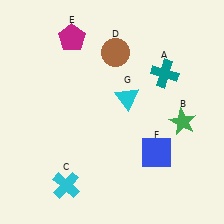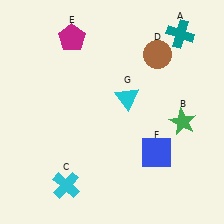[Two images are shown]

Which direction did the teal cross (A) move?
The teal cross (A) moved up.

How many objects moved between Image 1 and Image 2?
2 objects moved between the two images.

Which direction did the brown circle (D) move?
The brown circle (D) moved right.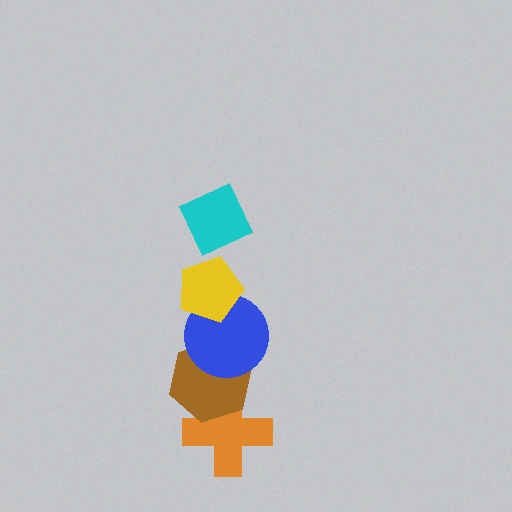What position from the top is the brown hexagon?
The brown hexagon is 4th from the top.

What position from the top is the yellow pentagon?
The yellow pentagon is 2nd from the top.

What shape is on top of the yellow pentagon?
The cyan diamond is on top of the yellow pentagon.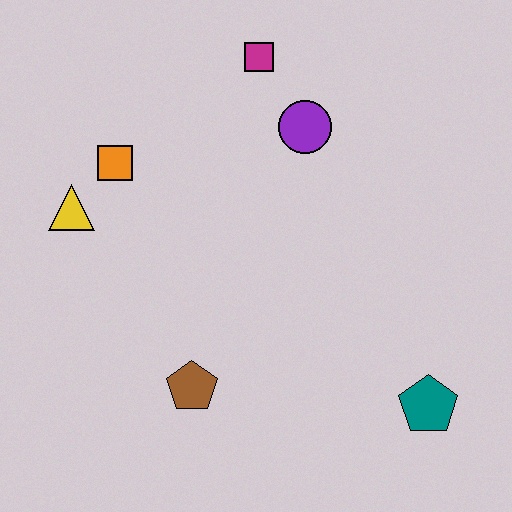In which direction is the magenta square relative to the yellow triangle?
The magenta square is to the right of the yellow triangle.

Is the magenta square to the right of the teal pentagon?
No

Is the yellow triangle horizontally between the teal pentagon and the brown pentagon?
No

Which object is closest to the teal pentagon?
The brown pentagon is closest to the teal pentagon.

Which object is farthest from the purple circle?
The teal pentagon is farthest from the purple circle.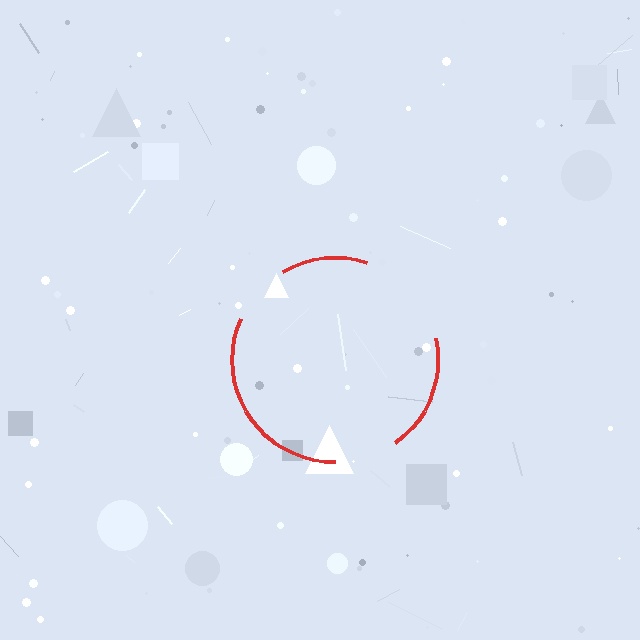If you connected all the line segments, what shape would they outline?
They would outline a circle.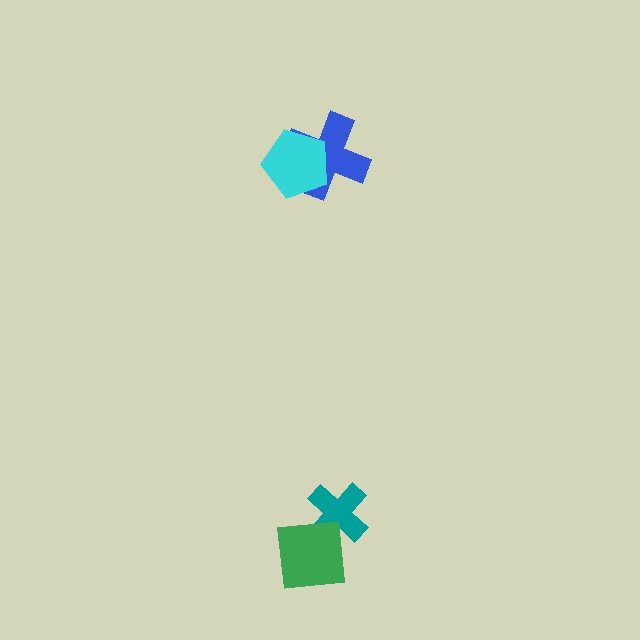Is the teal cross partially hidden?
Yes, it is partially covered by another shape.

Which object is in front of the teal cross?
The green square is in front of the teal cross.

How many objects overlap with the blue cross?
1 object overlaps with the blue cross.